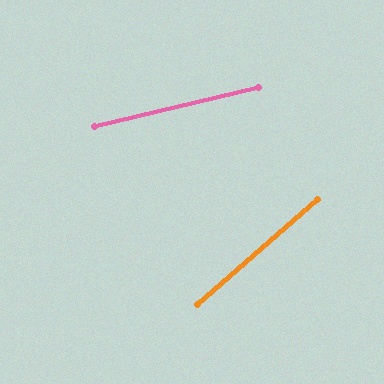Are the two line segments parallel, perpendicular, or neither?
Neither parallel nor perpendicular — they differ by about 28°.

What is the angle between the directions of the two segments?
Approximately 28 degrees.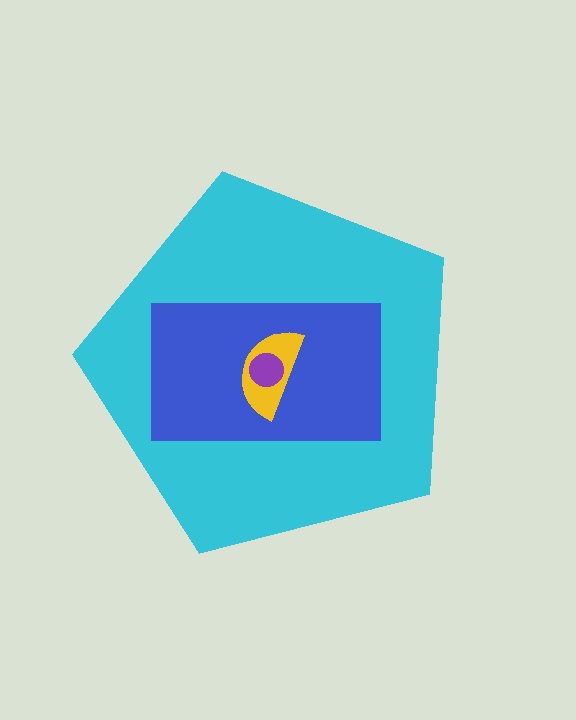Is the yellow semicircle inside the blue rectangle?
Yes.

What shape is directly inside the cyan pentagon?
The blue rectangle.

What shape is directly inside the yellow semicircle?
The purple circle.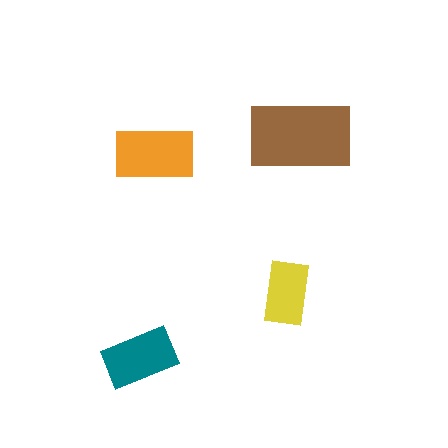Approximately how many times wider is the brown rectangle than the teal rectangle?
About 1.5 times wider.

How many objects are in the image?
There are 4 objects in the image.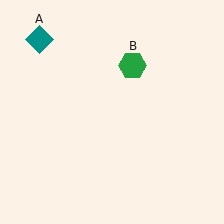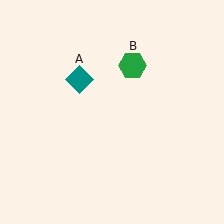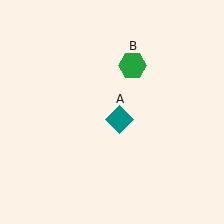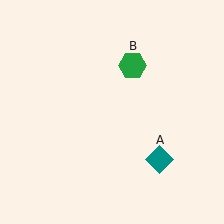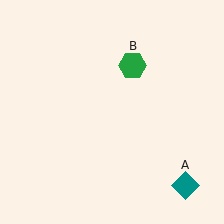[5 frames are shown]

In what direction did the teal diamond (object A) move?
The teal diamond (object A) moved down and to the right.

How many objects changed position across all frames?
1 object changed position: teal diamond (object A).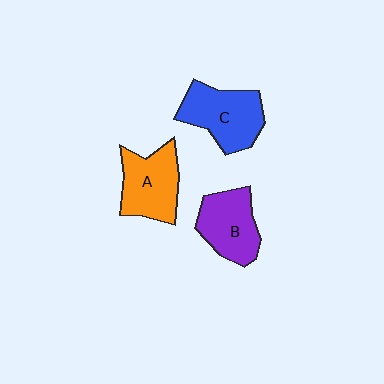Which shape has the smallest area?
Shape B (purple).